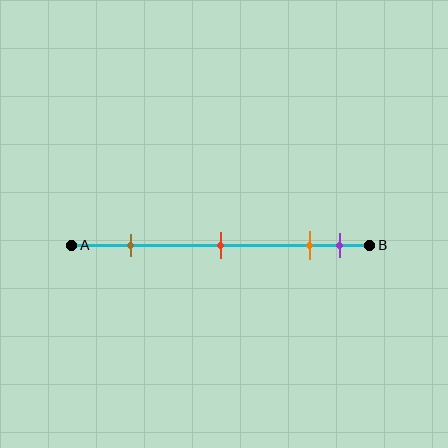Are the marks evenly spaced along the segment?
No, the marks are not evenly spaced.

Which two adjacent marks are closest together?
The orange and purple marks are the closest adjacent pair.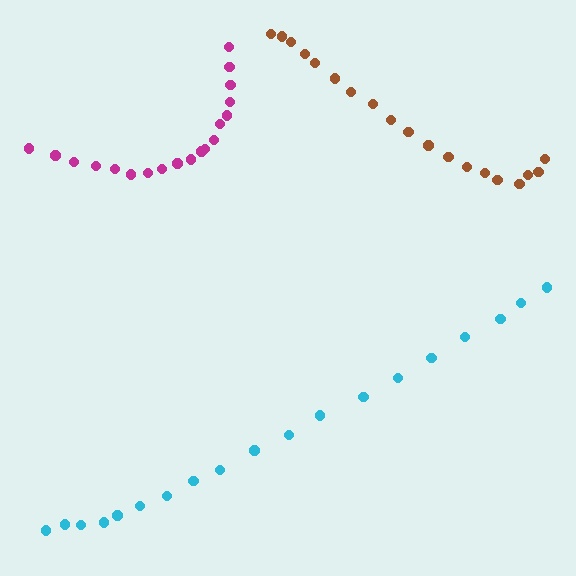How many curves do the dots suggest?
There are 3 distinct paths.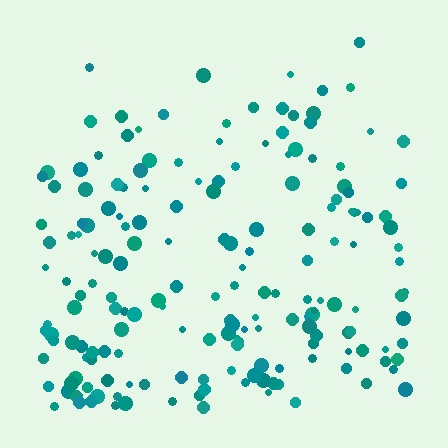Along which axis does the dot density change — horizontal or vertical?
Vertical.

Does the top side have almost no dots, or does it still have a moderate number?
Still a moderate number, just noticeably fewer than the bottom.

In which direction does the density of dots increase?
From top to bottom, with the bottom side densest.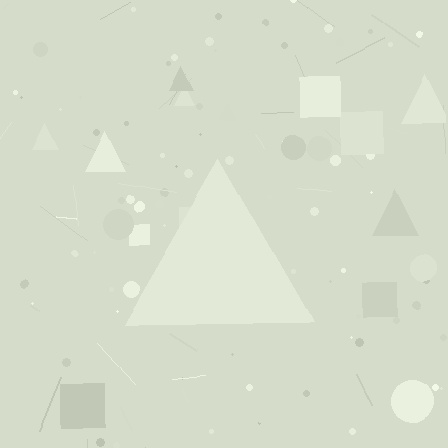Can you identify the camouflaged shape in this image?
The camouflaged shape is a triangle.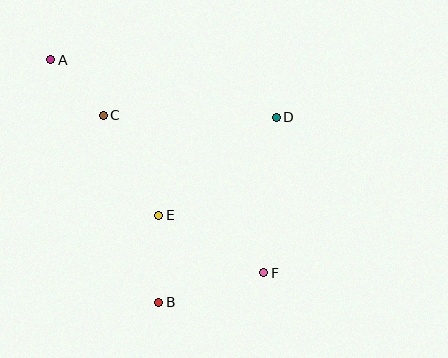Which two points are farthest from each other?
Points A and F are farthest from each other.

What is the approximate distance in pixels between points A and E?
The distance between A and E is approximately 189 pixels.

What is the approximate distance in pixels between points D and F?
The distance between D and F is approximately 156 pixels.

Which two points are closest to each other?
Points A and C are closest to each other.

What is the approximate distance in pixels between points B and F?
The distance between B and F is approximately 109 pixels.